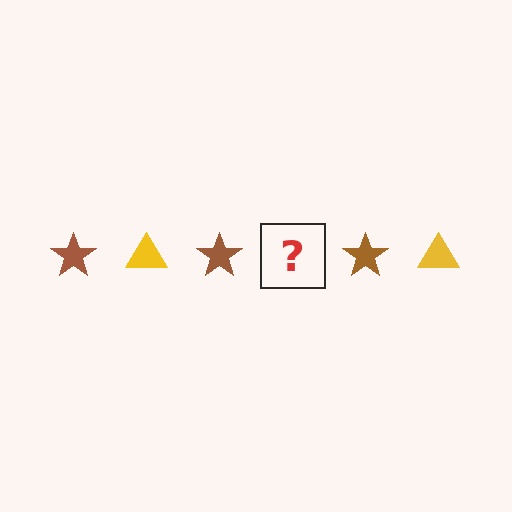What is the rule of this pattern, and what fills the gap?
The rule is that the pattern alternates between brown star and yellow triangle. The gap should be filled with a yellow triangle.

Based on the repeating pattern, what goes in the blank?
The blank should be a yellow triangle.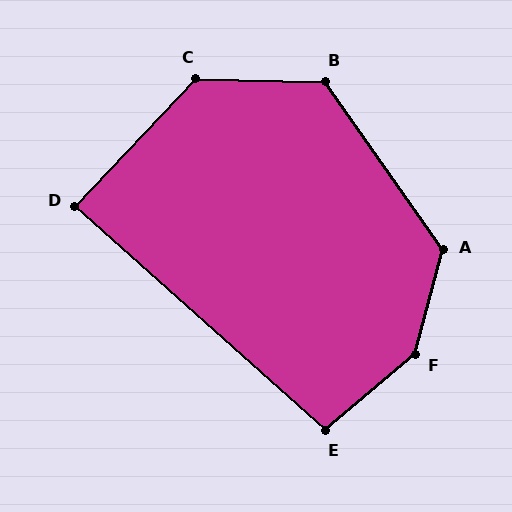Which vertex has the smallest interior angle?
D, at approximately 89 degrees.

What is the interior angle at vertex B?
Approximately 127 degrees (obtuse).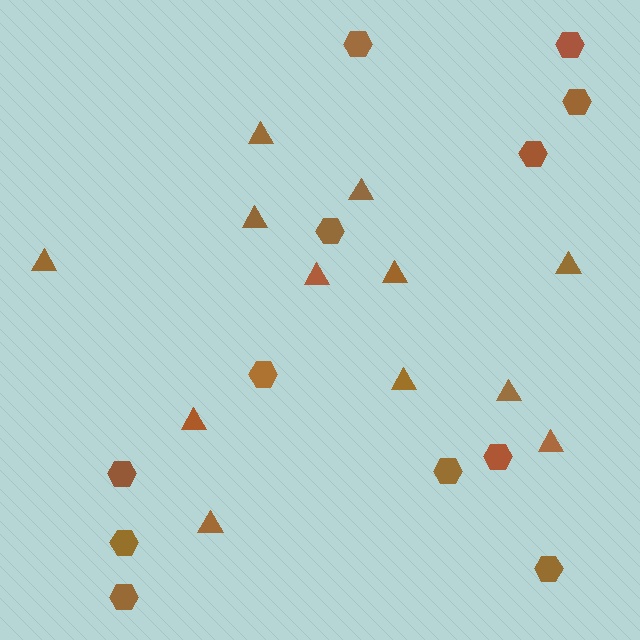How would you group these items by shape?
There are 2 groups: one group of triangles (12) and one group of hexagons (12).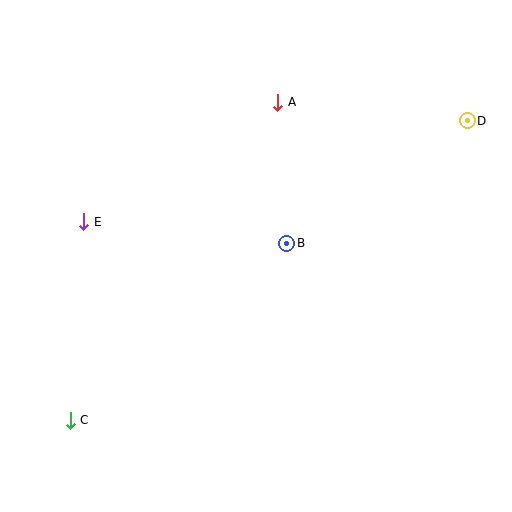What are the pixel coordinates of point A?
Point A is at (278, 102).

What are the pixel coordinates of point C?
Point C is at (70, 420).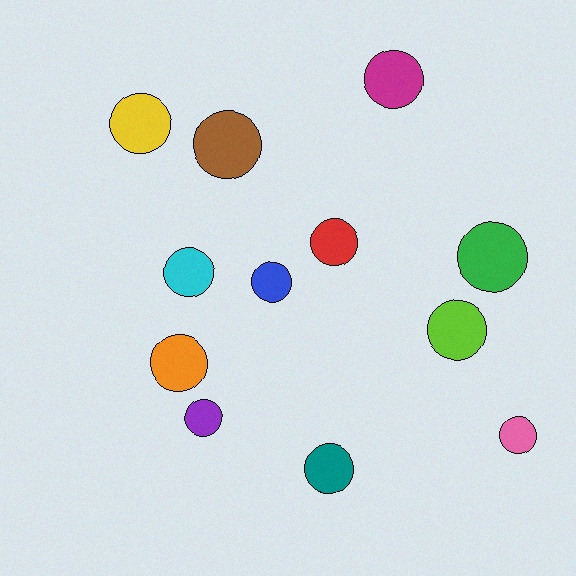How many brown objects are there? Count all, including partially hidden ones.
There is 1 brown object.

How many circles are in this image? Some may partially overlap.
There are 12 circles.